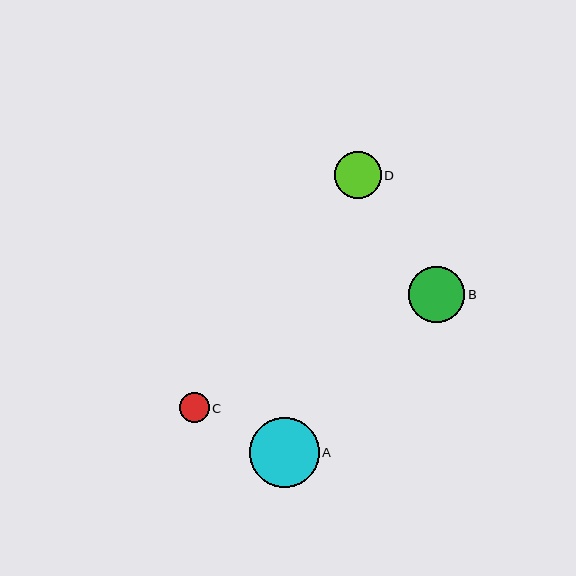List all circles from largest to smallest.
From largest to smallest: A, B, D, C.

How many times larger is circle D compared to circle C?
Circle D is approximately 1.6 times the size of circle C.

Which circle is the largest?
Circle A is the largest with a size of approximately 70 pixels.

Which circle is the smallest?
Circle C is the smallest with a size of approximately 30 pixels.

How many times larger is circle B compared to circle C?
Circle B is approximately 1.9 times the size of circle C.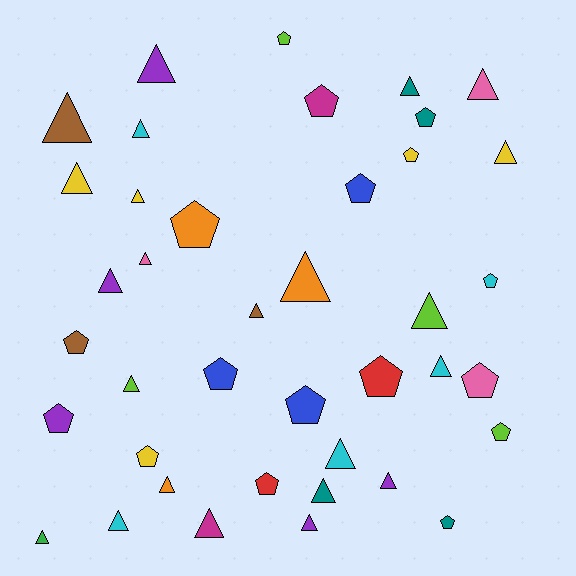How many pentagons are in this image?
There are 17 pentagons.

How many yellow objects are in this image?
There are 5 yellow objects.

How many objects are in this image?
There are 40 objects.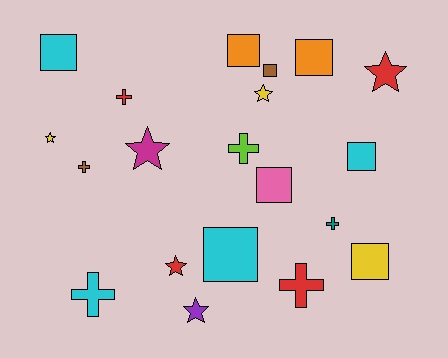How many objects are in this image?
There are 20 objects.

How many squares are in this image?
There are 8 squares.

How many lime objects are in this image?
There is 1 lime object.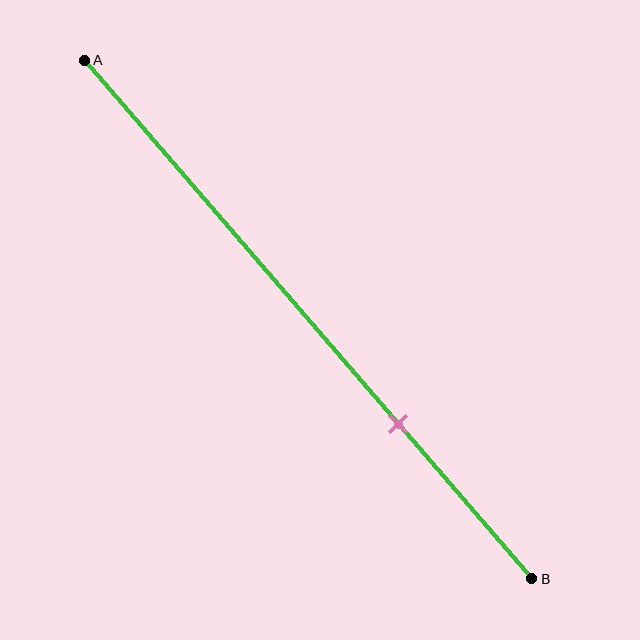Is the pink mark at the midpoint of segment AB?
No, the mark is at about 70% from A, not at the 50% midpoint.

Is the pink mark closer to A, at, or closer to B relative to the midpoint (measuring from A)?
The pink mark is closer to point B than the midpoint of segment AB.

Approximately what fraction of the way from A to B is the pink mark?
The pink mark is approximately 70% of the way from A to B.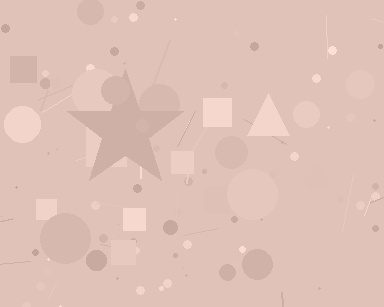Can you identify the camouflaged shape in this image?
The camouflaged shape is a star.